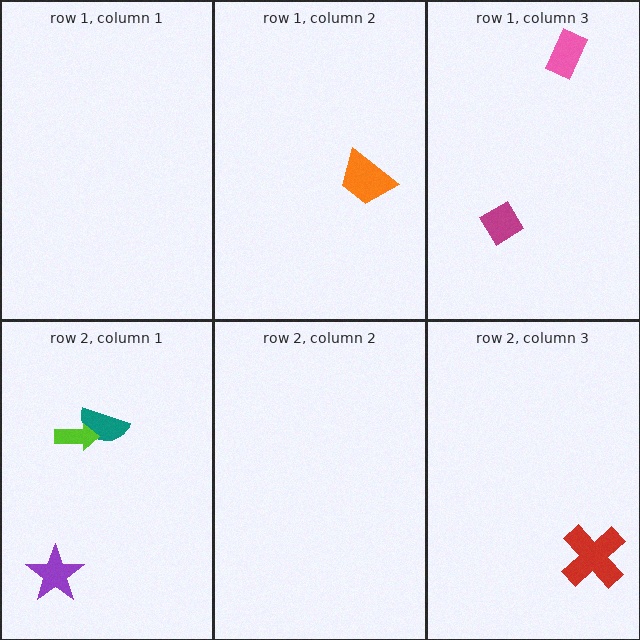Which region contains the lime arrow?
The row 2, column 1 region.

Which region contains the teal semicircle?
The row 2, column 1 region.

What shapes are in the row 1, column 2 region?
The orange trapezoid.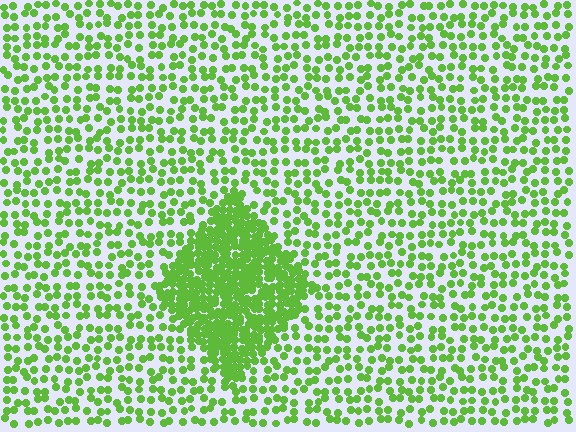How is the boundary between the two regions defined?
The boundary is defined by a change in element density (approximately 2.7x ratio). All elements are the same color, size, and shape.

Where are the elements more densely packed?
The elements are more densely packed inside the diamond boundary.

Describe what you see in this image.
The image contains small lime elements arranged at two different densities. A diamond-shaped region is visible where the elements are more densely packed than the surrounding area.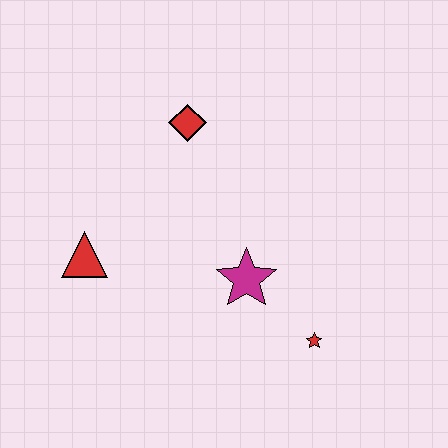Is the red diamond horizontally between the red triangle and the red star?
Yes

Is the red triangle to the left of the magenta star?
Yes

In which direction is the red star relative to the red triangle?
The red star is to the right of the red triangle.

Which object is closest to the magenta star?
The red star is closest to the magenta star.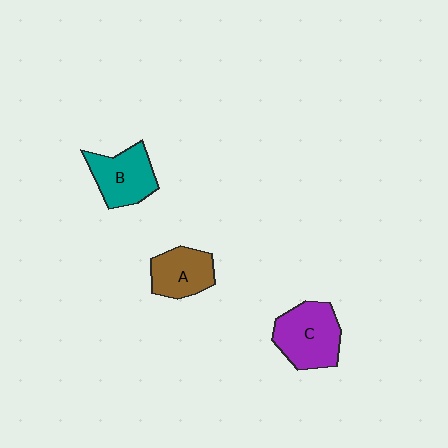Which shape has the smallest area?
Shape A (brown).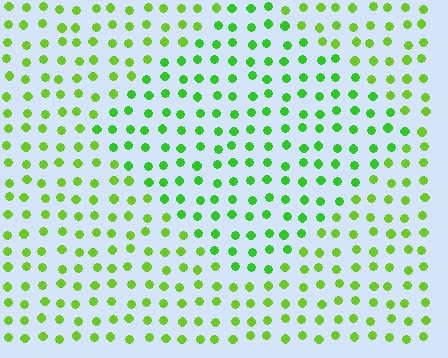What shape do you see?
I see a diamond.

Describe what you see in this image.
The image is filled with small lime elements in a uniform arrangement. A diamond-shaped region is visible where the elements are tinted to a slightly different hue, forming a subtle color boundary.